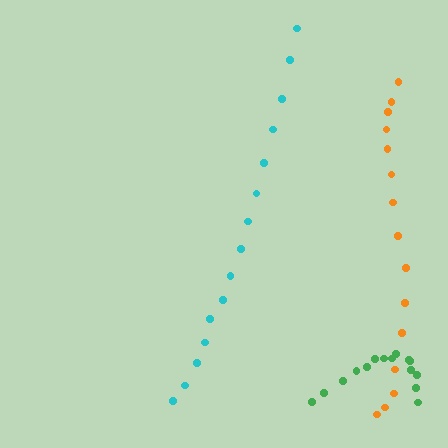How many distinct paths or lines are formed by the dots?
There are 3 distinct paths.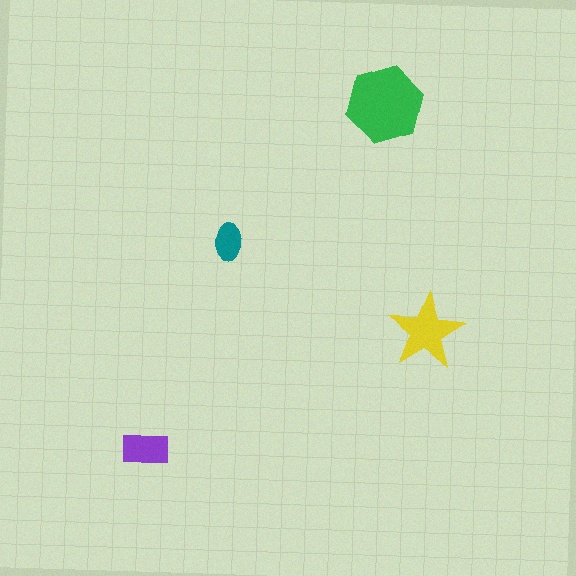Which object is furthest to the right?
The yellow star is rightmost.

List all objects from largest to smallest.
The green hexagon, the yellow star, the purple rectangle, the teal ellipse.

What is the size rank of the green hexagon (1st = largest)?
1st.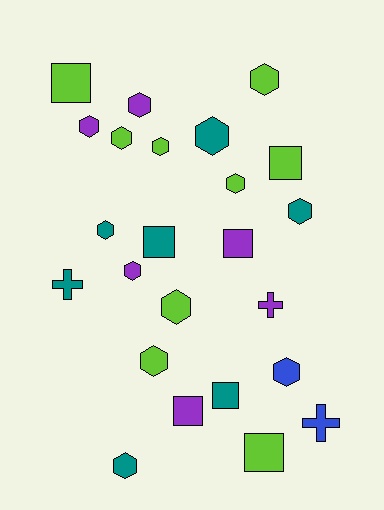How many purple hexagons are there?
There are 3 purple hexagons.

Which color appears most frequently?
Lime, with 9 objects.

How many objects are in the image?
There are 24 objects.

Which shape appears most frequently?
Hexagon, with 14 objects.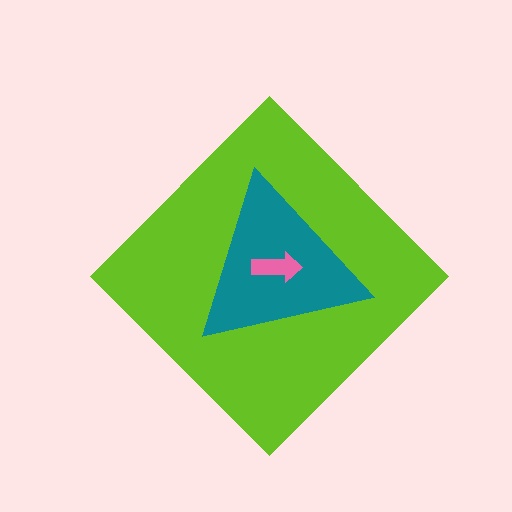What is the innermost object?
The pink arrow.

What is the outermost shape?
The lime diamond.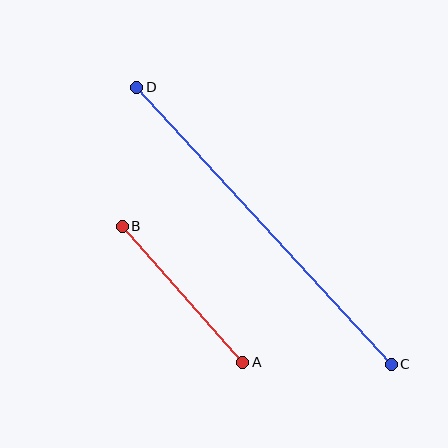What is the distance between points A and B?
The distance is approximately 182 pixels.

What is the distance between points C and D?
The distance is approximately 376 pixels.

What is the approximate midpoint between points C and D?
The midpoint is at approximately (264, 226) pixels.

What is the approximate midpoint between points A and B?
The midpoint is at approximately (183, 294) pixels.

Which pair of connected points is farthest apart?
Points C and D are farthest apart.